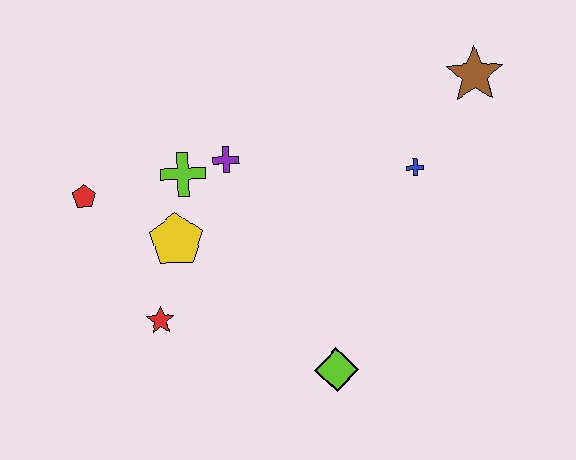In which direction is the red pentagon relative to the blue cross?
The red pentagon is to the left of the blue cross.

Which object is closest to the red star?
The yellow pentagon is closest to the red star.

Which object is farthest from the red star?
The brown star is farthest from the red star.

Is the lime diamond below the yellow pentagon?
Yes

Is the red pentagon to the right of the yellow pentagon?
No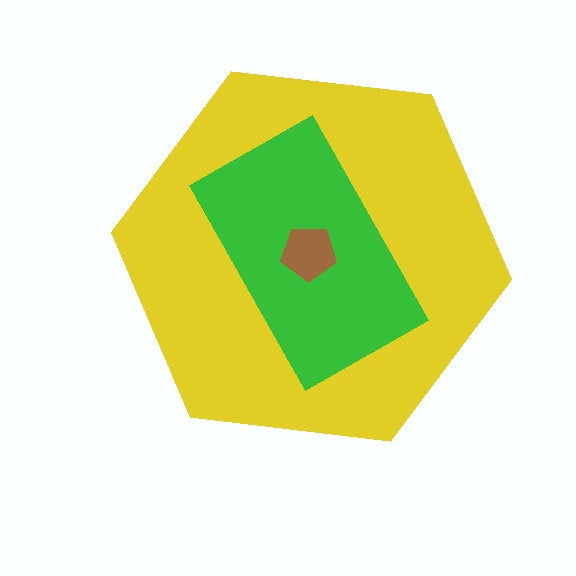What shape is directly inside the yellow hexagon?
The green rectangle.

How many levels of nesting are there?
3.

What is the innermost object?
The brown pentagon.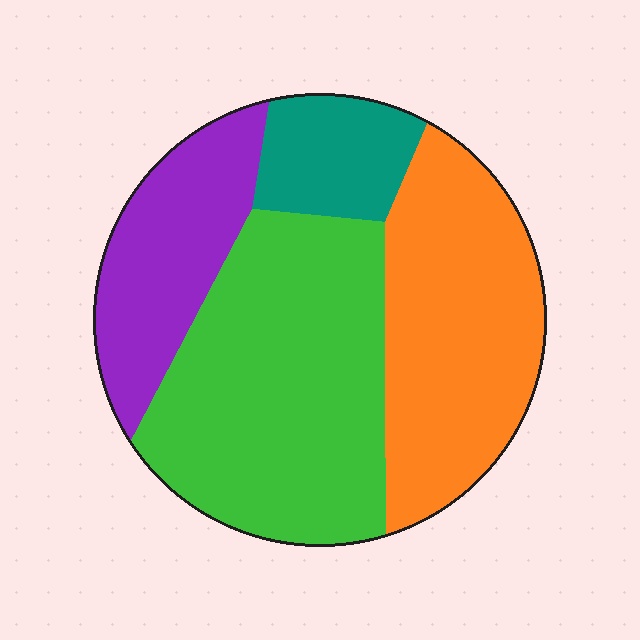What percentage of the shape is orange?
Orange takes up between a quarter and a half of the shape.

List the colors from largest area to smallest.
From largest to smallest: green, orange, purple, teal.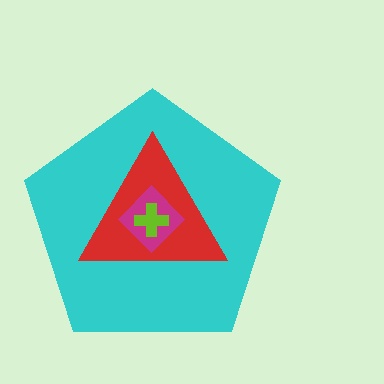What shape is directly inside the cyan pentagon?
The red triangle.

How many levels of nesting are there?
4.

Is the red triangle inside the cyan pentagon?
Yes.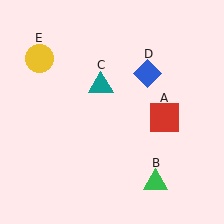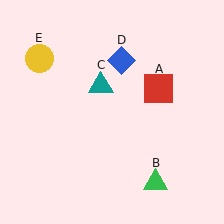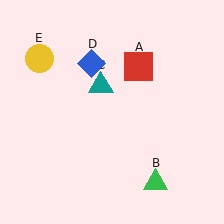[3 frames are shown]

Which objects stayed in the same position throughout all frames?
Green triangle (object B) and teal triangle (object C) and yellow circle (object E) remained stationary.